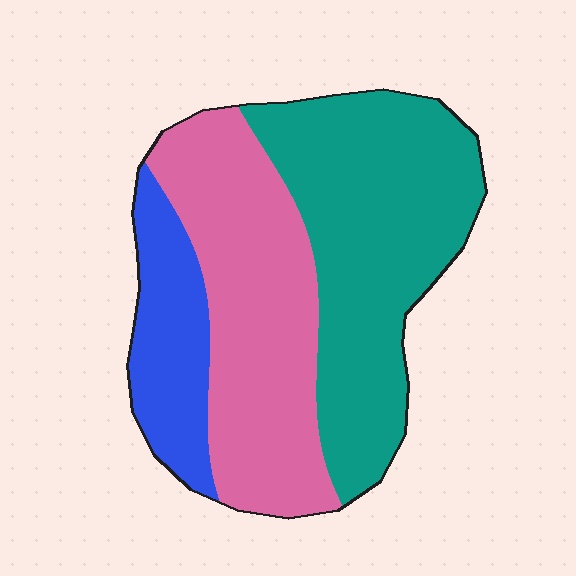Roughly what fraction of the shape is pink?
Pink takes up between a quarter and a half of the shape.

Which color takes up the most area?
Teal, at roughly 45%.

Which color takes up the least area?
Blue, at roughly 15%.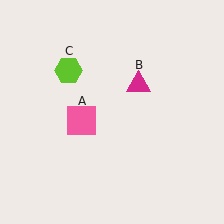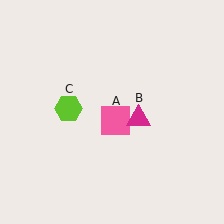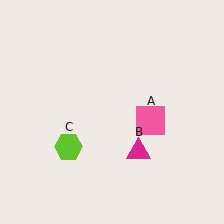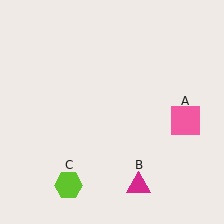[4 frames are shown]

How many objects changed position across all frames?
3 objects changed position: pink square (object A), magenta triangle (object B), lime hexagon (object C).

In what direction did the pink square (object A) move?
The pink square (object A) moved right.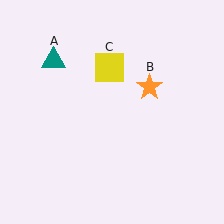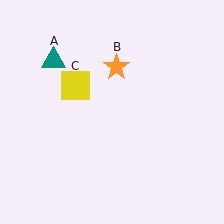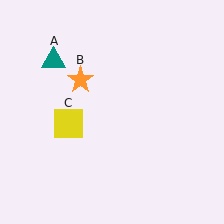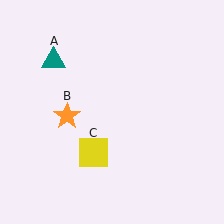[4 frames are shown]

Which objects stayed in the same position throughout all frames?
Teal triangle (object A) remained stationary.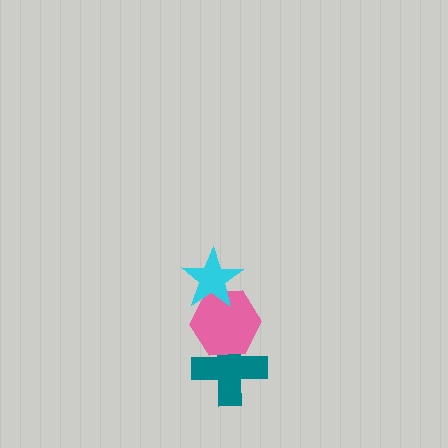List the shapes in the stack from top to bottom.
From top to bottom: the cyan star, the pink hexagon, the teal cross.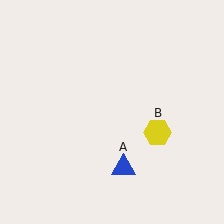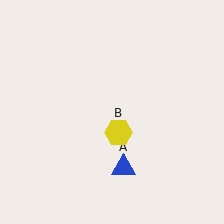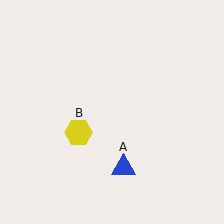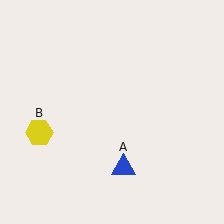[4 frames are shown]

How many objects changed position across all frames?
1 object changed position: yellow hexagon (object B).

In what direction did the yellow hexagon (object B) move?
The yellow hexagon (object B) moved left.